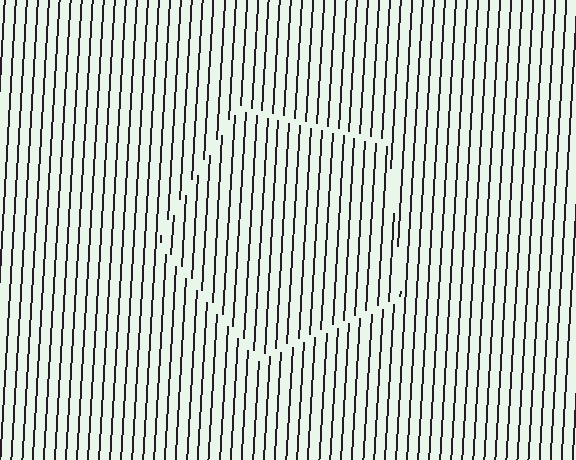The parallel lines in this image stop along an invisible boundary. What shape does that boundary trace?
An illusory pentagon. The interior of the shape contains the same grating, shifted by half a period — the contour is defined by the phase discontinuity where line-ends from the inner and outer gratings abut.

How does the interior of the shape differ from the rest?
The interior of the shape contains the same grating, shifted by half a period — the contour is defined by the phase discontinuity where line-ends from the inner and outer gratings abut.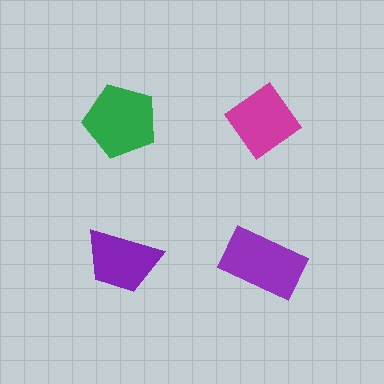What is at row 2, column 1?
A purple trapezoid.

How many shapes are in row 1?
2 shapes.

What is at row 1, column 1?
A green pentagon.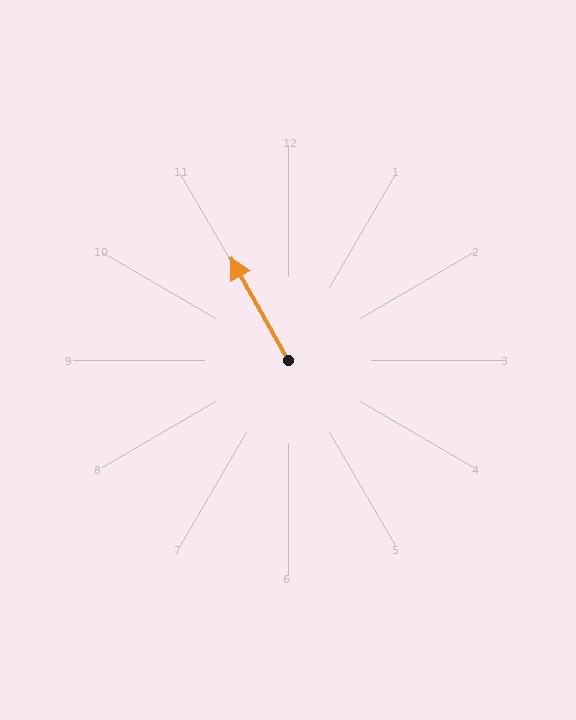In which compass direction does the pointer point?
Northwest.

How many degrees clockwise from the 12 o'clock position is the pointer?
Approximately 331 degrees.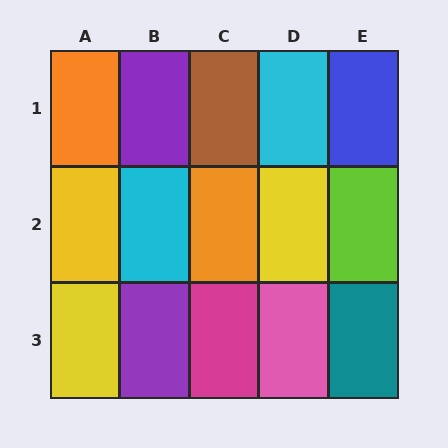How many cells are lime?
1 cell is lime.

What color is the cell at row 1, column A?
Orange.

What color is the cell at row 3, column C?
Magenta.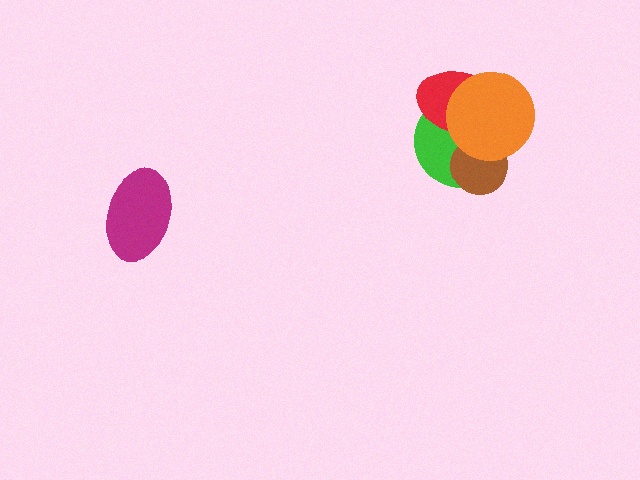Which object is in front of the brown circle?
The orange circle is in front of the brown circle.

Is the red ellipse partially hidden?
Yes, it is partially covered by another shape.